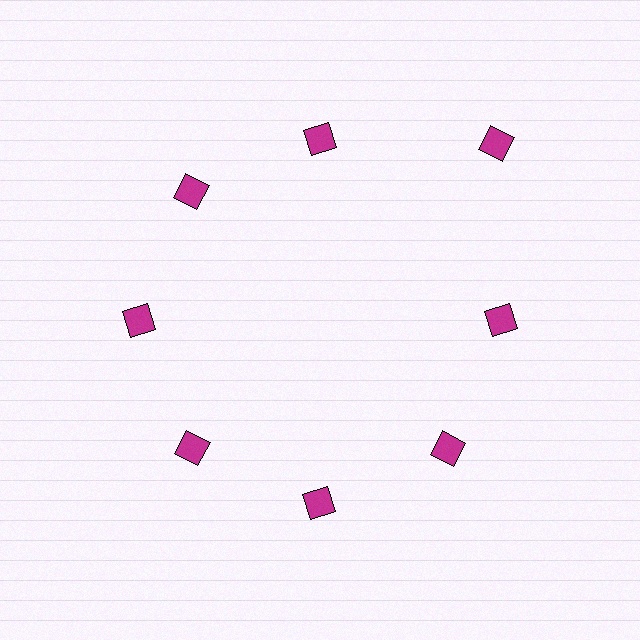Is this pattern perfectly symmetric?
No. The 8 magenta diamonds are arranged in a ring, but one element near the 2 o'clock position is pushed outward from the center, breaking the 8-fold rotational symmetry.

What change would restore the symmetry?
The symmetry would be restored by moving it inward, back onto the ring so that all 8 diamonds sit at equal angles and equal distance from the center.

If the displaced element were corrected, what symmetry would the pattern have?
It would have 8-fold rotational symmetry — the pattern would map onto itself every 45 degrees.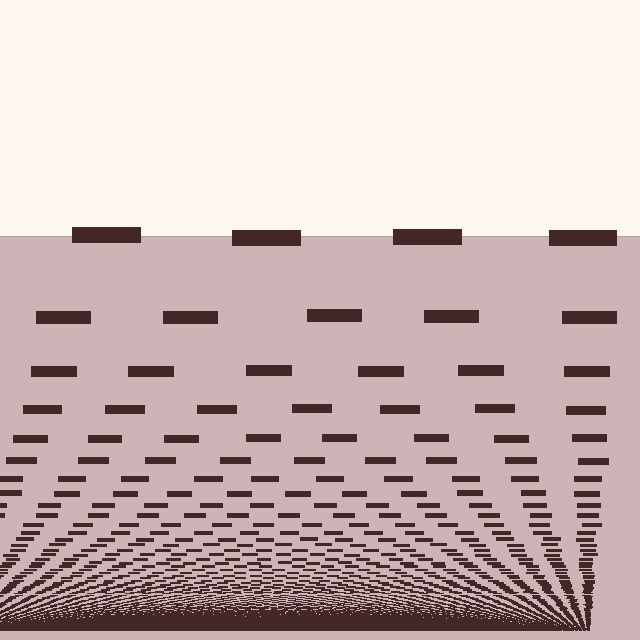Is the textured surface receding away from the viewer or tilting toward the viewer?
The surface appears to tilt toward the viewer. Texture elements get larger and sparser toward the top.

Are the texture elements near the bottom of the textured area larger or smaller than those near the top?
Smaller. The gradient is inverted — elements near the bottom are smaller and denser.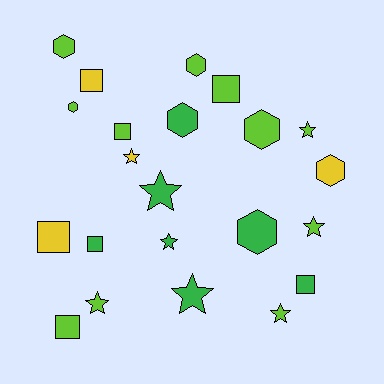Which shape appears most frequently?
Star, with 8 objects.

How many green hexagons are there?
There are 2 green hexagons.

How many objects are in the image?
There are 22 objects.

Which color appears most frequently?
Lime, with 11 objects.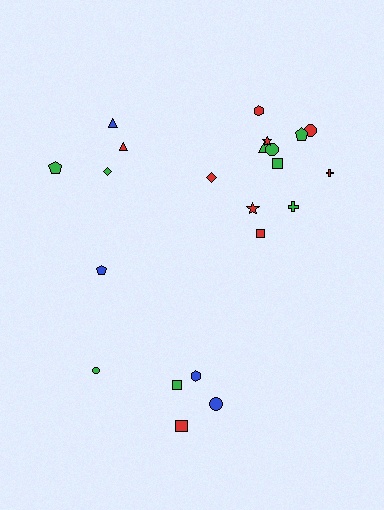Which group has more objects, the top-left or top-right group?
The top-right group.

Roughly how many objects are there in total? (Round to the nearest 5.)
Roughly 20 objects in total.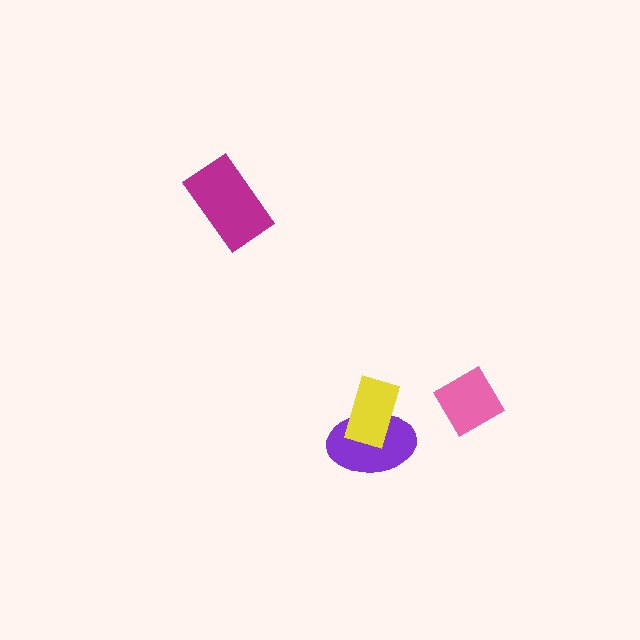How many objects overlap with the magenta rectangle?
0 objects overlap with the magenta rectangle.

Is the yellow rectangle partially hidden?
No, no other shape covers it.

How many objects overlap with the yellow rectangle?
1 object overlaps with the yellow rectangle.